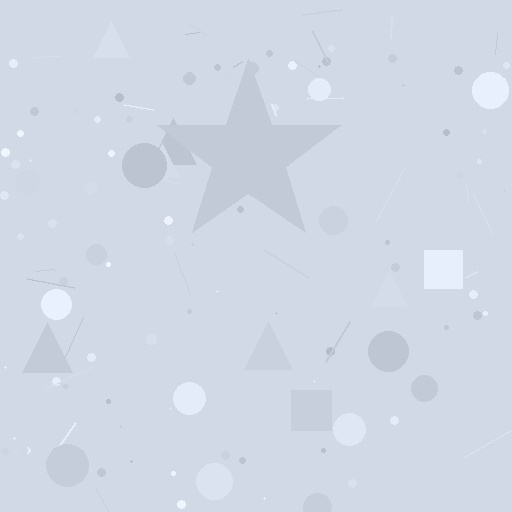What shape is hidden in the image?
A star is hidden in the image.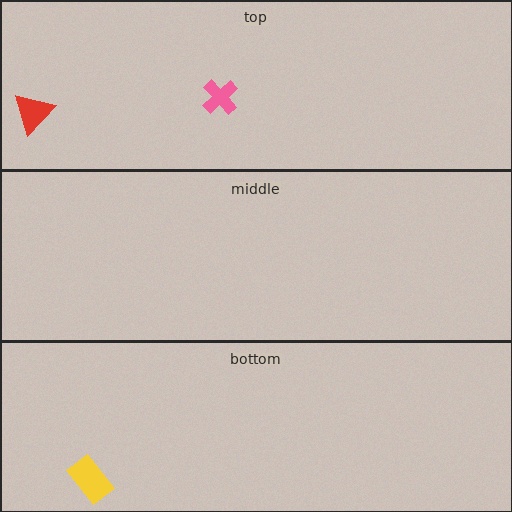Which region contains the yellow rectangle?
The bottom region.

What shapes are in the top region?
The red triangle, the pink cross.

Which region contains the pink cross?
The top region.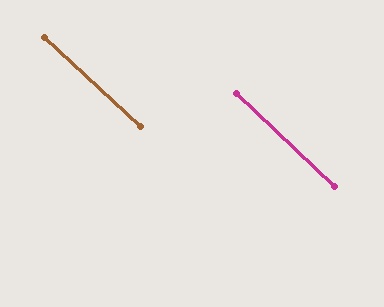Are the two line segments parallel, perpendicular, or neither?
Parallel — their directions differ by only 0.8°.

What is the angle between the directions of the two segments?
Approximately 1 degree.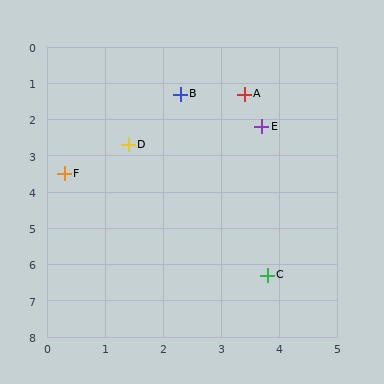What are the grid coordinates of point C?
Point C is at approximately (3.8, 6.3).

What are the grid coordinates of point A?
Point A is at approximately (3.4, 1.3).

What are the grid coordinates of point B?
Point B is at approximately (2.3, 1.3).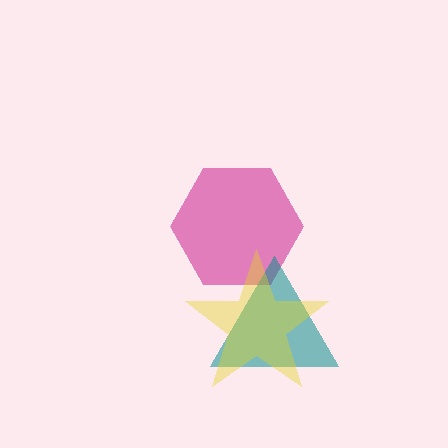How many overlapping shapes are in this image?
There are 3 overlapping shapes in the image.